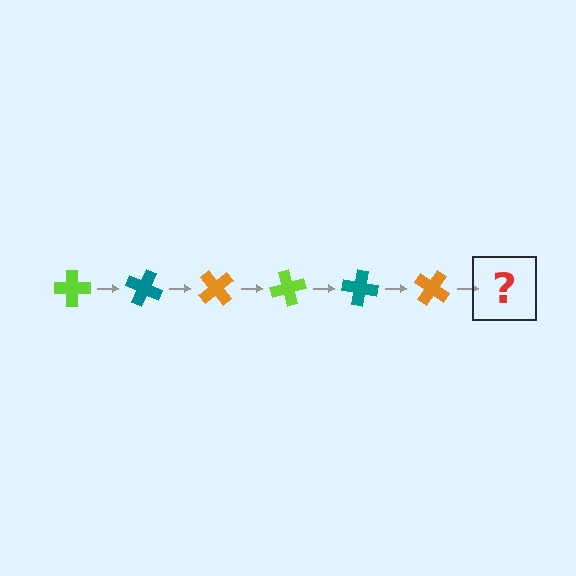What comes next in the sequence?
The next element should be a lime cross, rotated 150 degrees from the start.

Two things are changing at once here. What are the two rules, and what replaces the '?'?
The two rules are that it rotates 25 degrees each step and the color cycles through lime, teal, and orange. The '?' should be a lime cross, rotated 150 degrees from the start.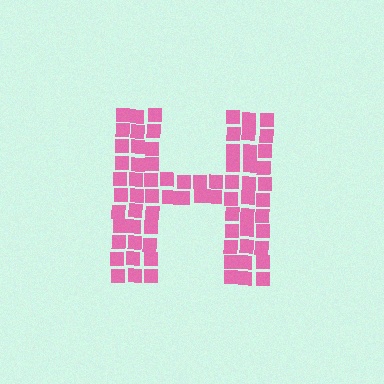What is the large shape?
The large shape is the letter H.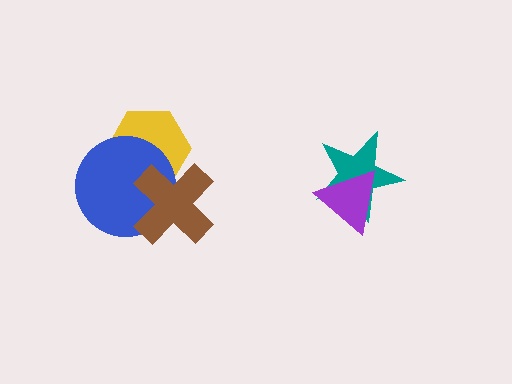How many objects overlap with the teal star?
1 object overlaps with the teal star.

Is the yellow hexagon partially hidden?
Yes, it is partially covered by another shape.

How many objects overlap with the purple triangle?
1 object overlaps with the purple triangle.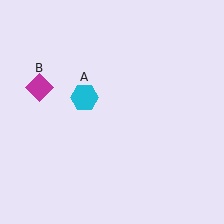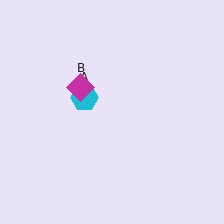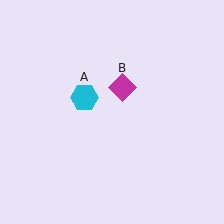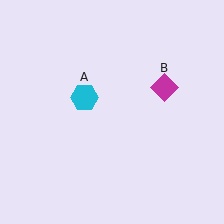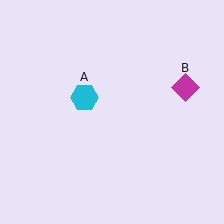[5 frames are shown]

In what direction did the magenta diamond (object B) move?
The magenta diamond (object B) moved right.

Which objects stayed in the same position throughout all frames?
Cyan hexagon (object A) remained stationary.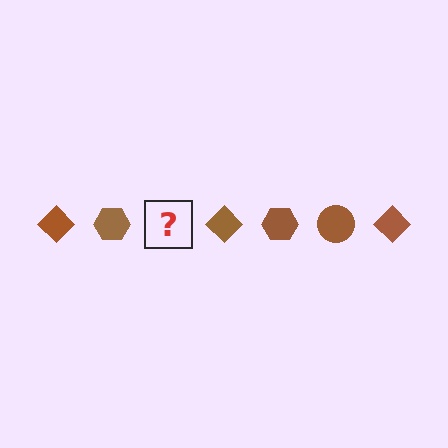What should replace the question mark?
The question mark should be replaced with a brown circle.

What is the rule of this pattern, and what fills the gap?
The rule is that the pattern cycles through diamond, hexagon, circle shapes in brown. The gap should be filled with a brown circle.